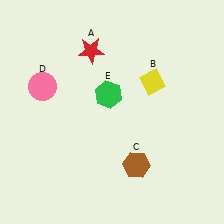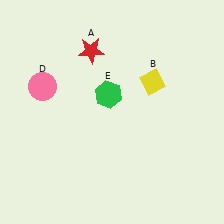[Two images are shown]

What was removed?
The brown hexagon (C) was removed in Image 2.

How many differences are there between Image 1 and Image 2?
There is 1 difference between the two images.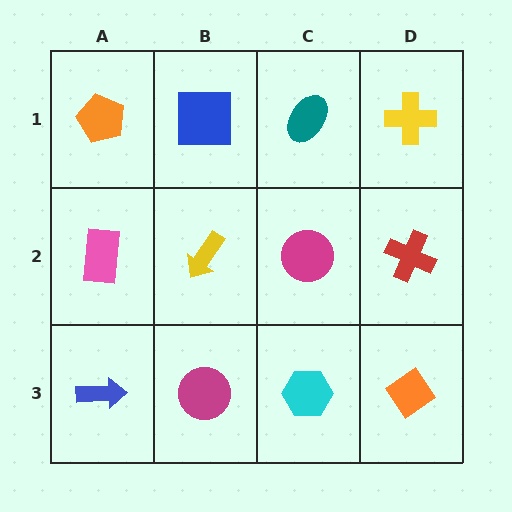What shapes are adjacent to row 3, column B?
A yellow arrow (row 2, column B), a blue arrow (row 3, column A), a cyan hexagon (row 3, column C).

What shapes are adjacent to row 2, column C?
A teal ellipse (row 1, column C), a cyan hexagon (row 3, column C), a yellow arrow (row 2, column B), a red cross (row 2, column D).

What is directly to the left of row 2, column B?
A pink rectangle.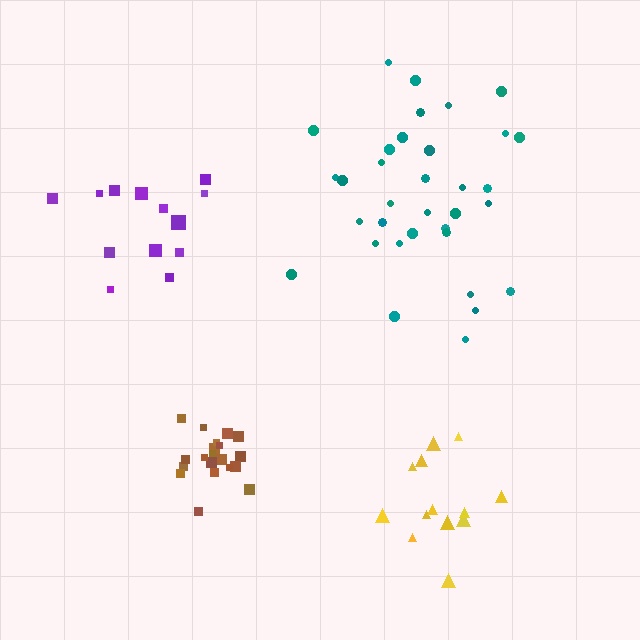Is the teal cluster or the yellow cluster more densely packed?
Yellow.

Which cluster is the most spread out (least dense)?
Teal.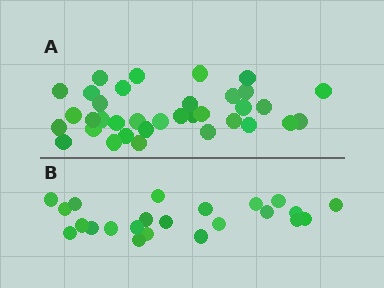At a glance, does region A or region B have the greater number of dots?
Region A (the top region) has more dots.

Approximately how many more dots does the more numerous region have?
Region A has roughly 12 or so more dots than region B.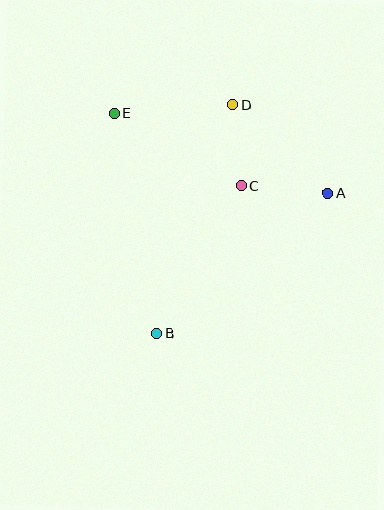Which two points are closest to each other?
Points C and D are closest to each other.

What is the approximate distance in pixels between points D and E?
The distance between D and E is approximately 119 pixels.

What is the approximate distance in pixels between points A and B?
The distance between A and B is approximately 221 pixels.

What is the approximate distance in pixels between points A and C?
The distance between A and C is approximately 86 pixels.